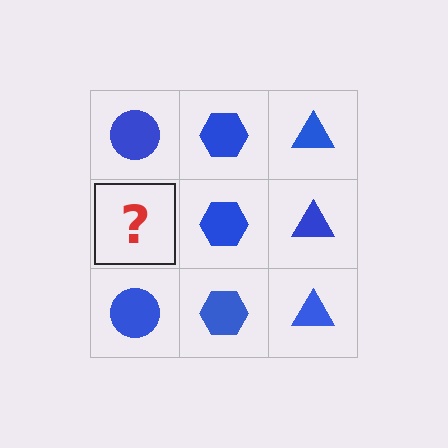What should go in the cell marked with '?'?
The missing cell should contain a blue circle.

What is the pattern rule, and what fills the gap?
The rule is that each column has a consistent shape. The gap should be filled with a blue circle.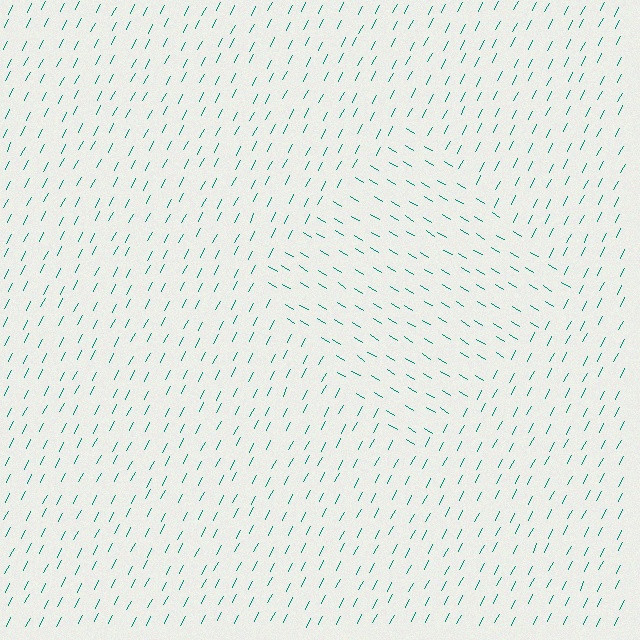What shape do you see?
I see a diamond.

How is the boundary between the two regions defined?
The boundary is defined purely by a change in line orientation (approximately 85 degrees difference). All lines are the same color and thickness.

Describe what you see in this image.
The image is filled with small teal line segments. A diamond region in the image has lines oriented differently from the surrounding lines, creating a visible texture boundary.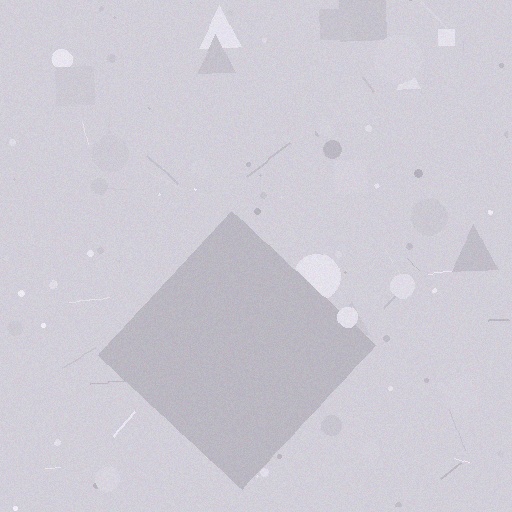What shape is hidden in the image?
A diamond is hidden in the image.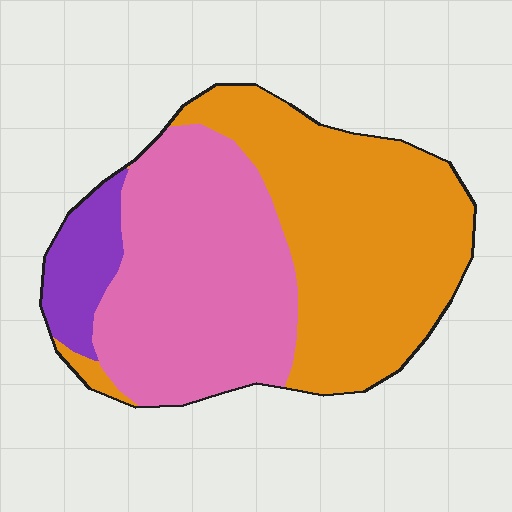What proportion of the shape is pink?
Pink takes up about two fifths (2/5) of the shape.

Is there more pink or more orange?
Orange.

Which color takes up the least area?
Purple, at roughly 10%.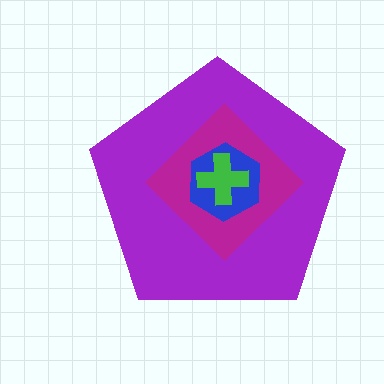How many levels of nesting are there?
4.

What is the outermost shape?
The purple pentagon.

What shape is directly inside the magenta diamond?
The blue hexagon.